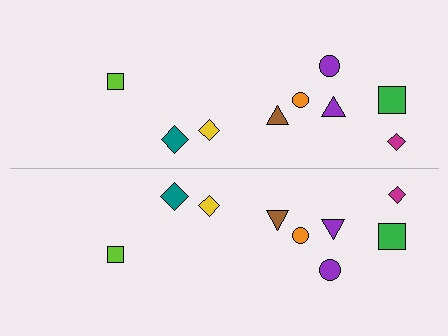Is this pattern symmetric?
Yes, this pattern has bilateral (reflection) symmetry.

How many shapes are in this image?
There are 18 shapes in this image.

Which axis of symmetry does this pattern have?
The pattern has a horizontal axis of symmetry running through the center of the image.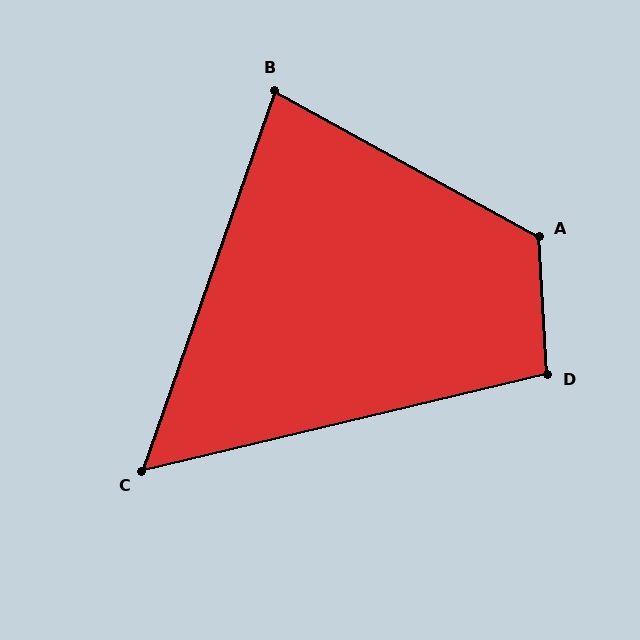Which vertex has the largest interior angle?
A, at approximately 123 degrees.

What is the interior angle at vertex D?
Approximately 100 degrees (obtuse).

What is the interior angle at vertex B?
Approximately 80 degrees (acute).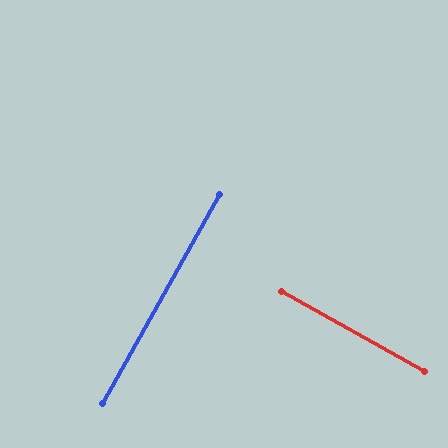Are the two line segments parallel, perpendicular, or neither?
Perpendicular — they meet at approximately 90°.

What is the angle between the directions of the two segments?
Approximately 90 degrees.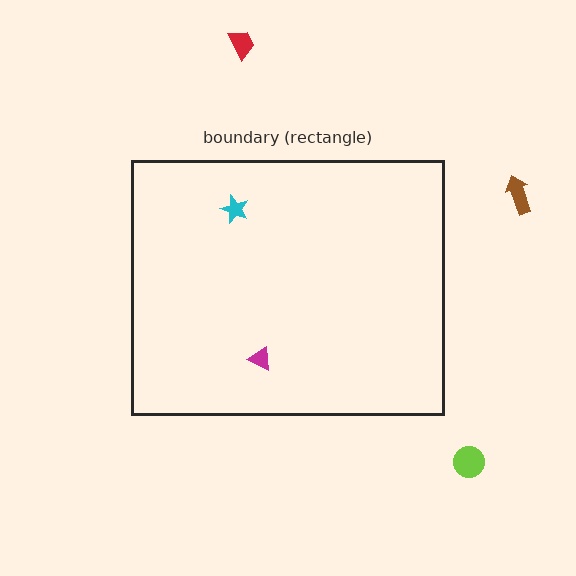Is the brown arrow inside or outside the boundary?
Outside.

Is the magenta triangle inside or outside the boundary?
Inside.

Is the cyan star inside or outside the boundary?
Inside.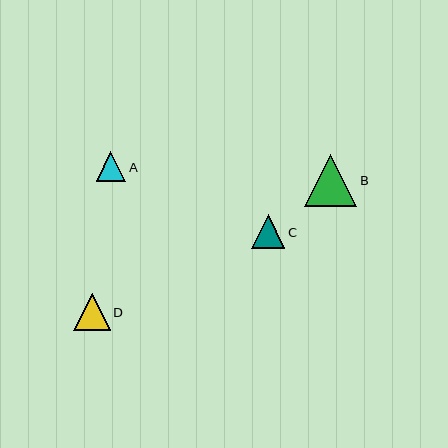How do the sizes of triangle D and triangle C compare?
Triangle D and triangle C are approximately the same size.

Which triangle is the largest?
Triangle B is the largest with a size of approximately 52 pixels.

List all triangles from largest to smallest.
From largest to smallest: B, D, C, A.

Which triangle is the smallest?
Triangle A is the smallest with a size of approximately 30 pixels.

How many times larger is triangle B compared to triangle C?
Triangle B is approximately 1.6 times the size of triangle C.